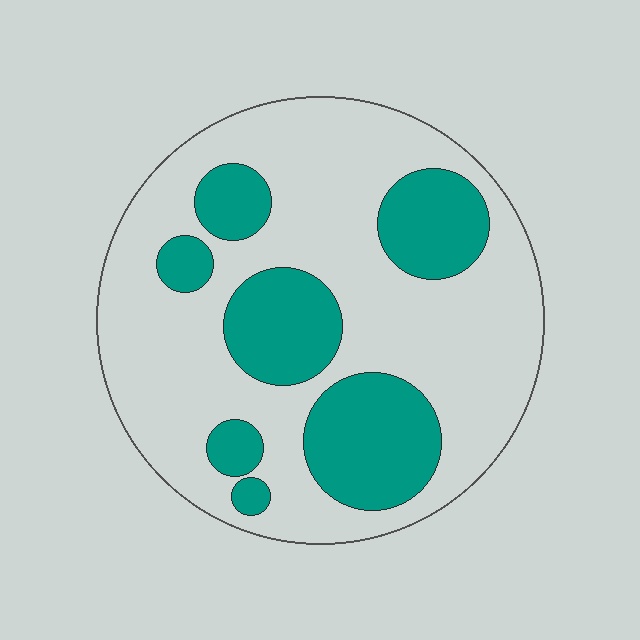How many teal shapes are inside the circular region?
7.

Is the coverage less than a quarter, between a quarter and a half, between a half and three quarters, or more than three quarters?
Between a quarter and a half.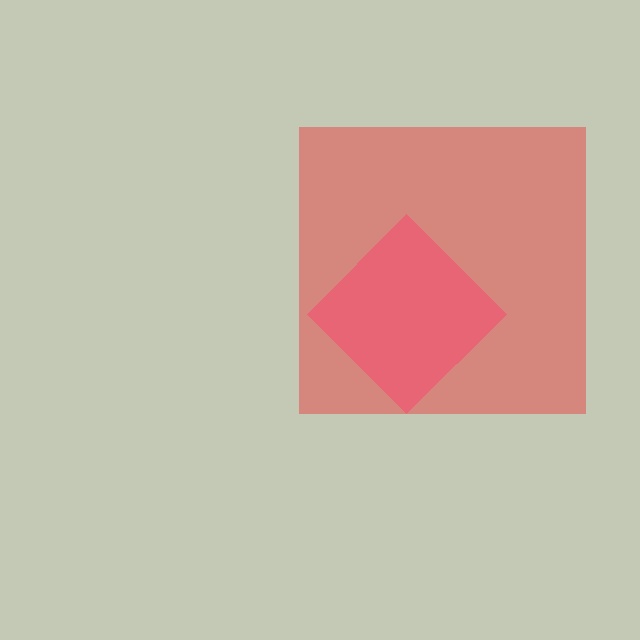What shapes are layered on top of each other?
The layered shapes are: a pink diamond, a red square.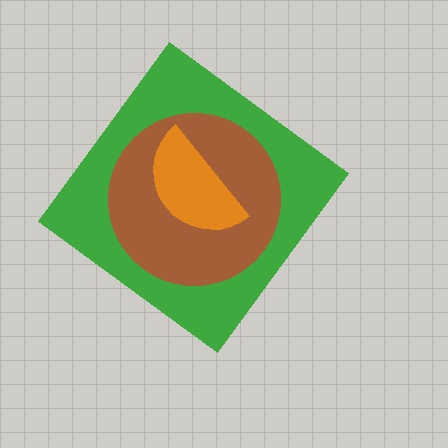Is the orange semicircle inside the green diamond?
Yes.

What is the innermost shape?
The orange semicircle.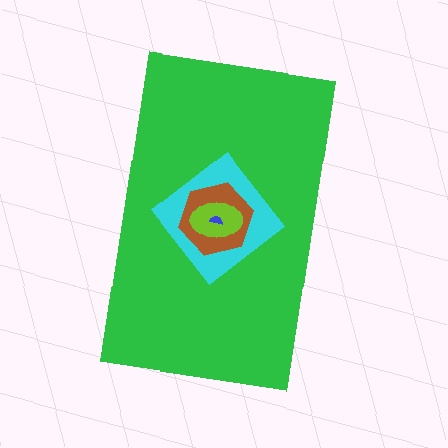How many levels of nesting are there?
5.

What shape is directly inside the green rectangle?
The cyan diamond.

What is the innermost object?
The blue semicircle.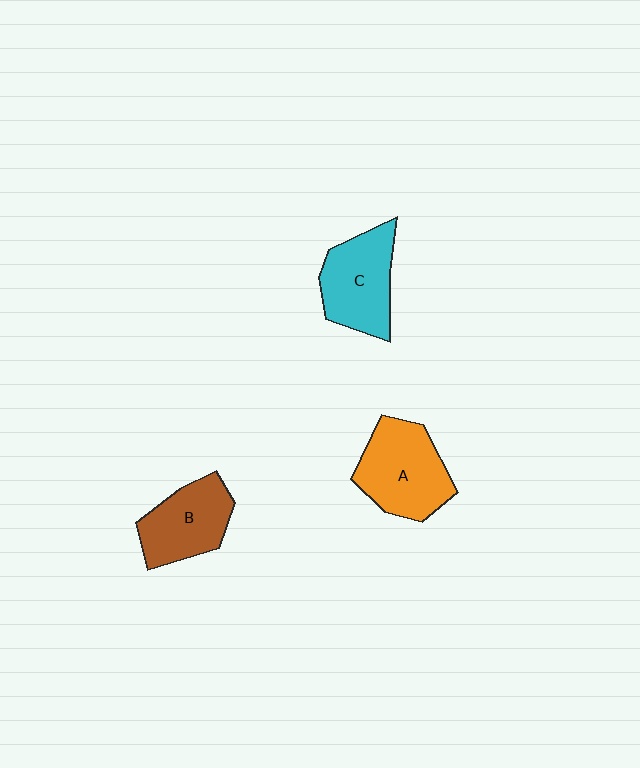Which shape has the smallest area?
Shape B (brown).